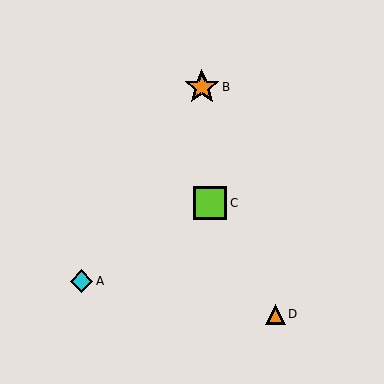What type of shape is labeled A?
Shape A is a cyan diamond.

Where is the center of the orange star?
The center of the orange star is at (202, 87).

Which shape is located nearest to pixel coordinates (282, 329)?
The orange triangle (labeled D) at (275, 314) is nearest to that location.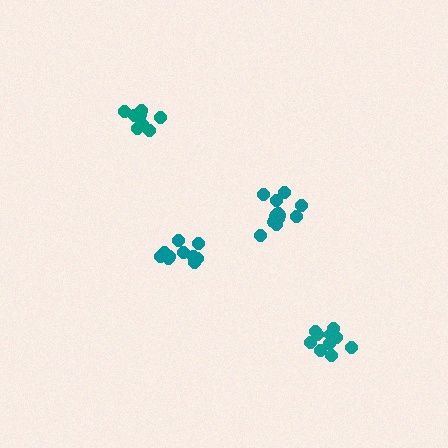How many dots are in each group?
Group 1: 10 dots, Group 2: 13 dots, Group 3: 10 dots, Group 4: 10 dots (43 total).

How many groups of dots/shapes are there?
There are 4 groups.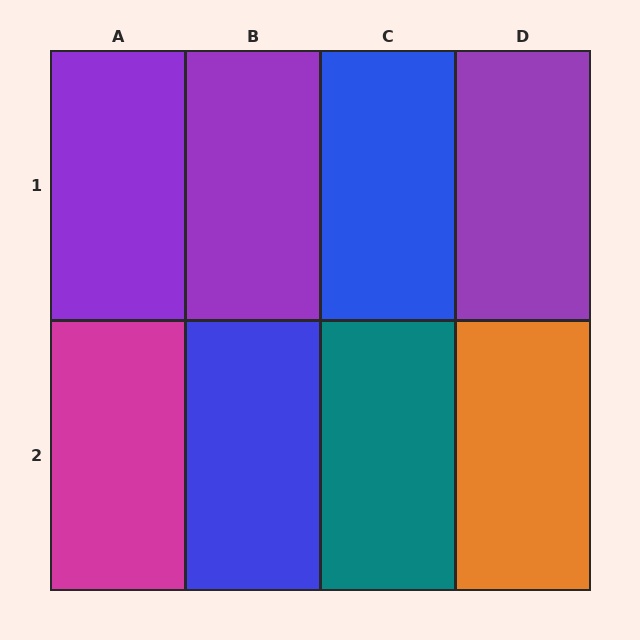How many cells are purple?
3 cells are purple.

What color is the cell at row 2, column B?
Blue.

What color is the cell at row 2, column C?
Teal.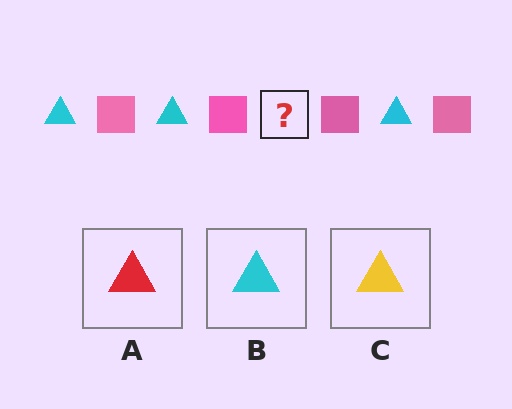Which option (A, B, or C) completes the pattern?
B.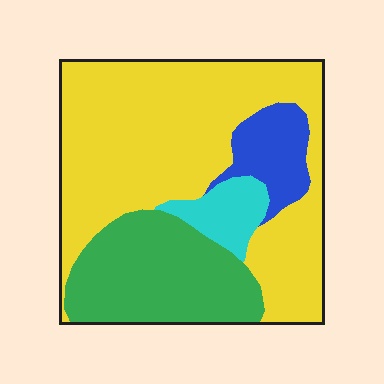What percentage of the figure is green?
Green takes up about one quarter (1/4) of the figure.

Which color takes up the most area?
Yellow, at roughly 60%.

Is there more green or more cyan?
Green.